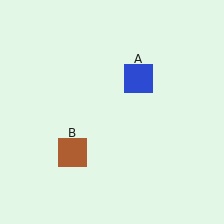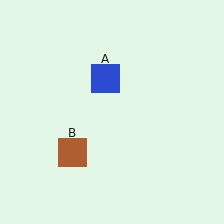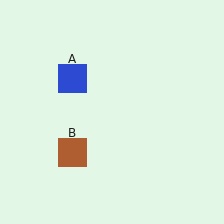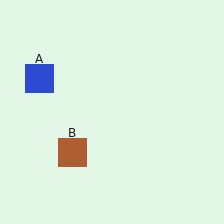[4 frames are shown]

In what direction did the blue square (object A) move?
The blue square (object A) moved left.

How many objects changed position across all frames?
1 object changed position: blue square (object A).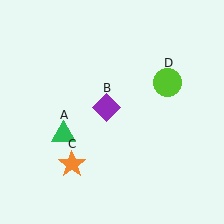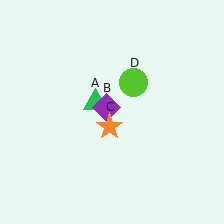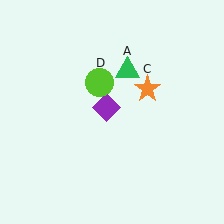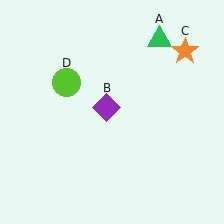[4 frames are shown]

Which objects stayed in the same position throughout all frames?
Purple diamond (object B) remained stationary.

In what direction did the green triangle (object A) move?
The green triangle (object A) moved up and to the right.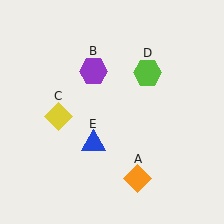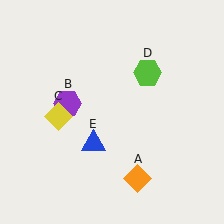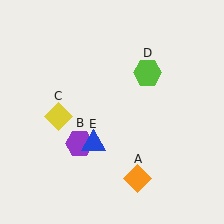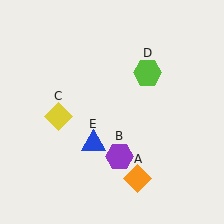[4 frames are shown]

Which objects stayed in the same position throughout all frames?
Orange diamond (object A) and yellow diamond (object C) and lime hexagon (object D) and blue triangle (object E) remained stationary.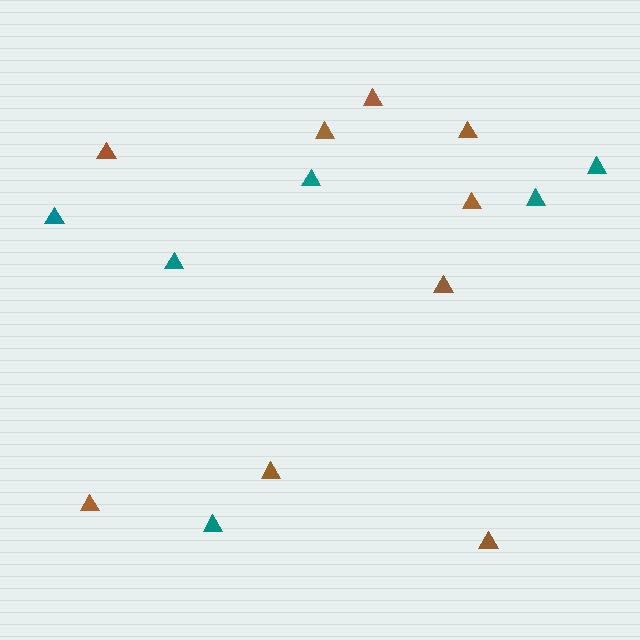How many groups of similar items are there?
There are 2 groups: one group of teal triangles (6) and one group of brown triangles (9).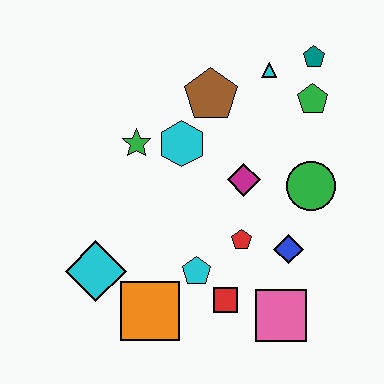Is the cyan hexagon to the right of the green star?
Yes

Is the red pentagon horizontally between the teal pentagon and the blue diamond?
No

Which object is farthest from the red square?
The teal pentagon is farthest from the red square.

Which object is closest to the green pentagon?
The teal pentagon is closest to the green pentagon.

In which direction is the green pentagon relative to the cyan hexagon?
The green pentagon is to the right of the cyan hexagon.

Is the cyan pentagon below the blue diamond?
Yes